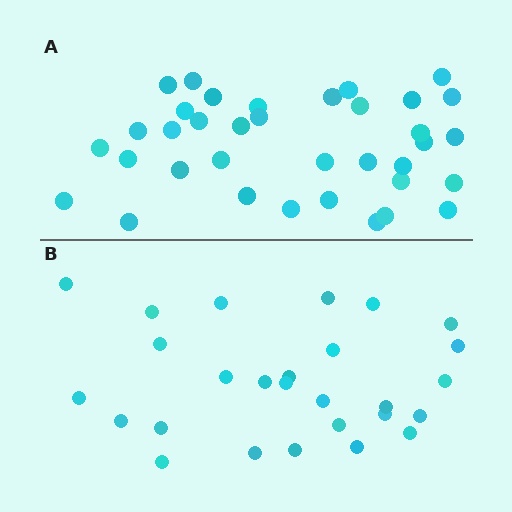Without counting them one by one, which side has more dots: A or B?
Region A (the top region) has more dots.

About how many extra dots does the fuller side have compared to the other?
Region A has roughly 8 or so more dots than region B.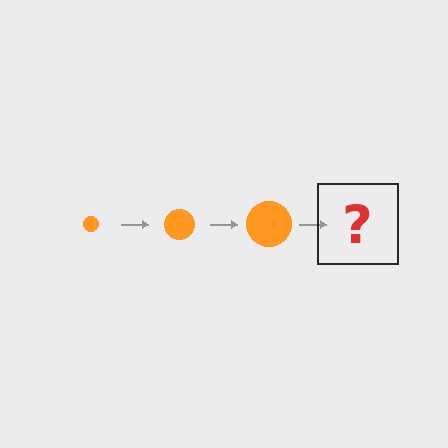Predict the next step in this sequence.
The next step is an orange circle, larger than the previous one.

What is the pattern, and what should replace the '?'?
The pattern is that the circle gets progressively larger each step. The '?' should be an orange circle, larger than the previous one.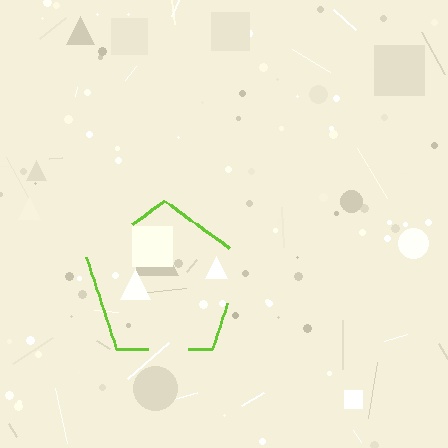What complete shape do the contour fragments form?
The contour fragments form a pentagon.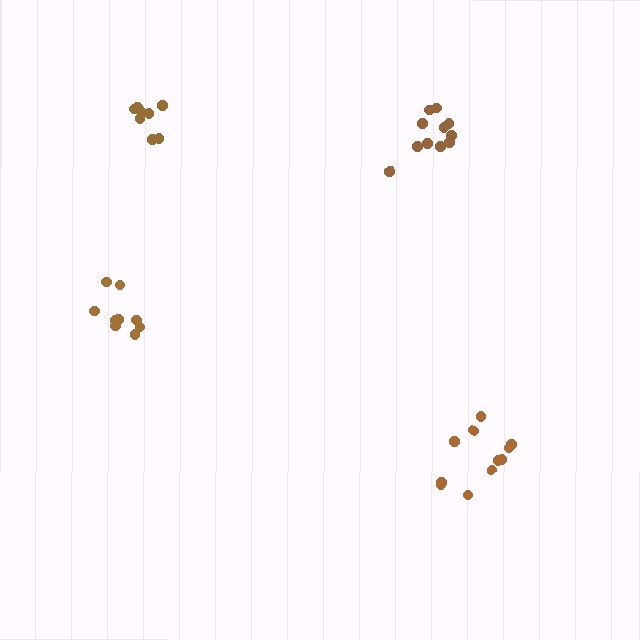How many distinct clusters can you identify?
There are 4 distinct clusters.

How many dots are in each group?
Group 1: 11 dots, Group 2: 8 dots, Group 3: 9 dots, Group 4: 11 dots (39 total).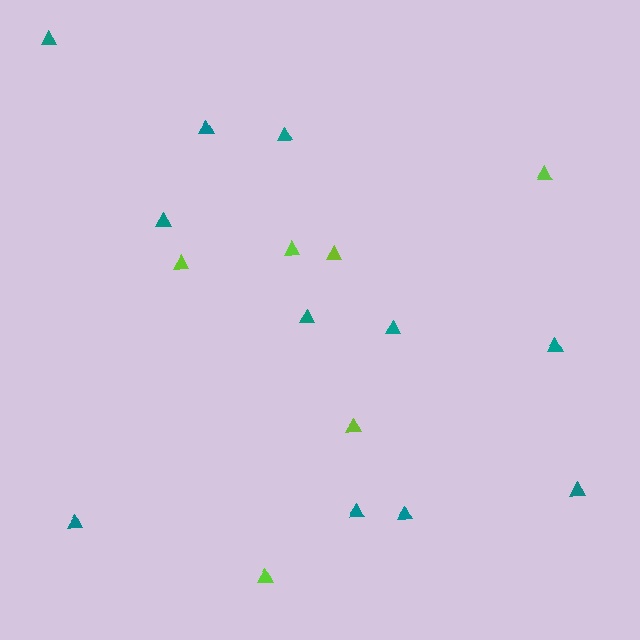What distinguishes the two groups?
There are 2 groups: one group of lime triangles (6) and one group of teal triangles (11).